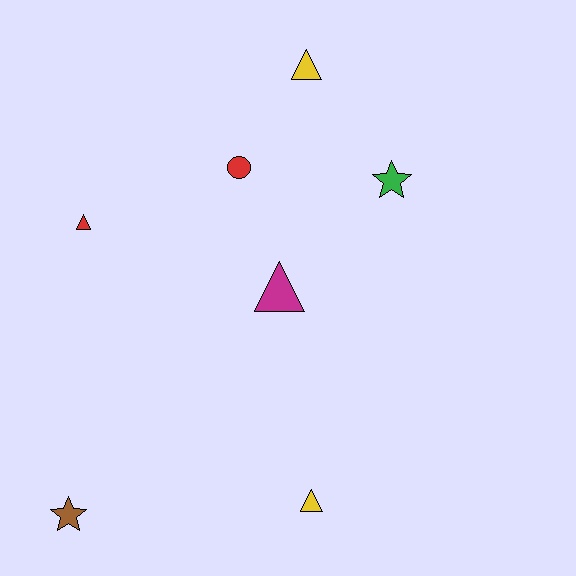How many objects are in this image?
There are 7 objects.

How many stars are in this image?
There are 2 stars.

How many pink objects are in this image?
There are no pink objects.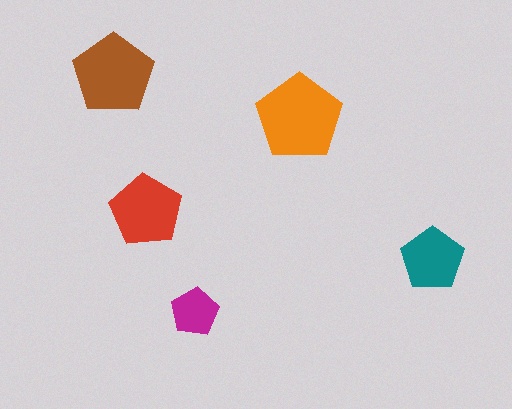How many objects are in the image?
There are 5 objects in the image.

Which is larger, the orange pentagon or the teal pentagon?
The orange one.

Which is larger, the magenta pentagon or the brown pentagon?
The brown one.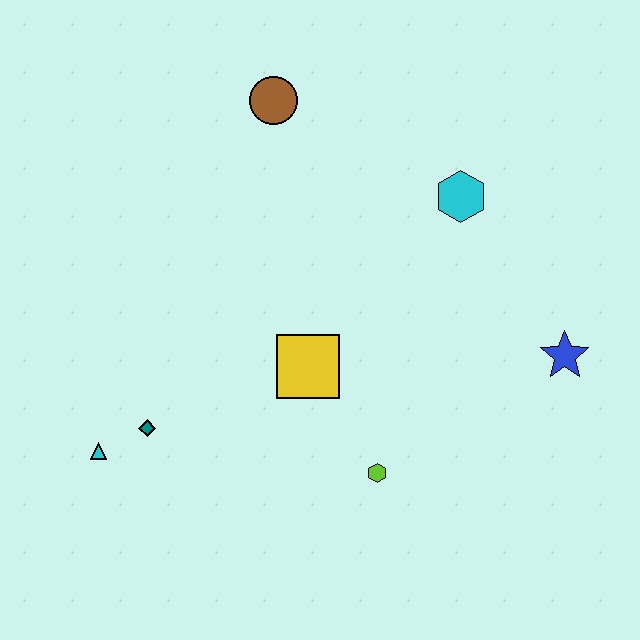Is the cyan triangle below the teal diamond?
Yes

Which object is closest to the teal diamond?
The cyan triangle is closest to the teal diamond.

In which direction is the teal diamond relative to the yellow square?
The teal diamond is to the left of the yellow square.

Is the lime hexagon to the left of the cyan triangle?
No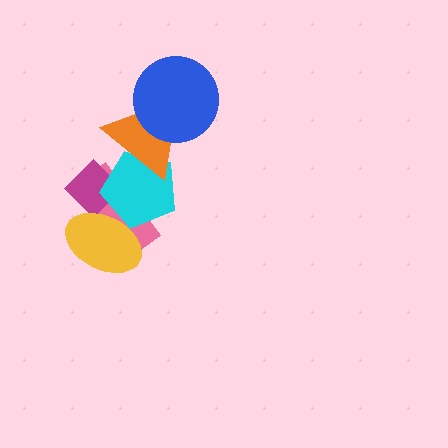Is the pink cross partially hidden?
Yes, it is partially covered by another shape.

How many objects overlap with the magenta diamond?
3 objects overlap with the magenta diamond.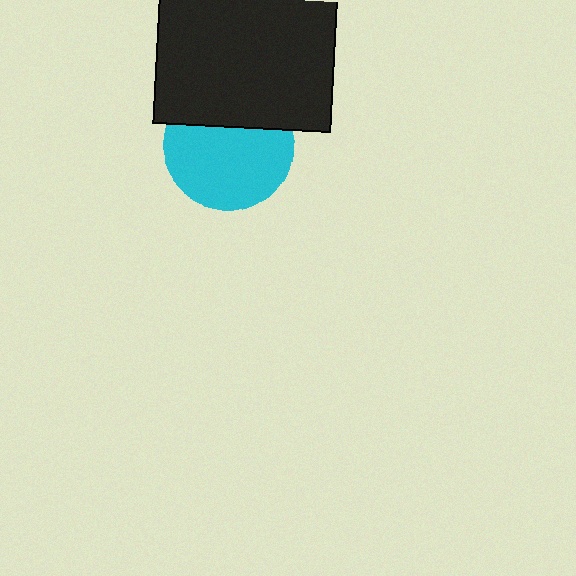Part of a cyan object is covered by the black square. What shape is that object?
It is a circle.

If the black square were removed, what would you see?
You would see the complete cyan circle.